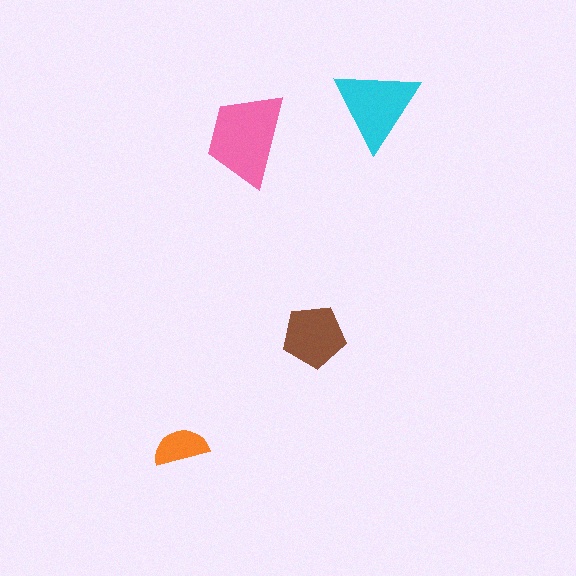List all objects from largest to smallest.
The pink trapezoid, the cyan triangle, the brown pentagon, the orange semicircle.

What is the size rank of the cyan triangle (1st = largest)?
2nd.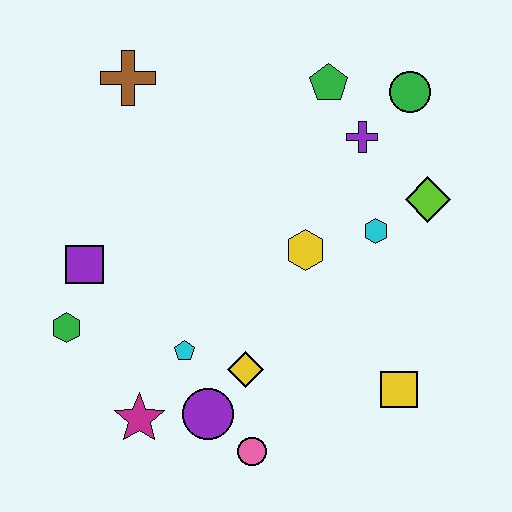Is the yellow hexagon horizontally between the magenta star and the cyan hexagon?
Yes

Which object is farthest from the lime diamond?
The green hexagon is farthest from the lime diamond.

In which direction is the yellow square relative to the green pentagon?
The yellow square is below the green pentagon.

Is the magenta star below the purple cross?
Yes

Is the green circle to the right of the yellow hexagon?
Yes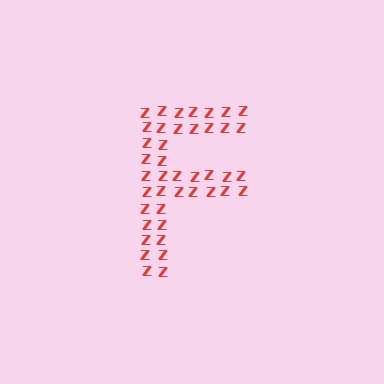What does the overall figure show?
The overall figure shows the letter F.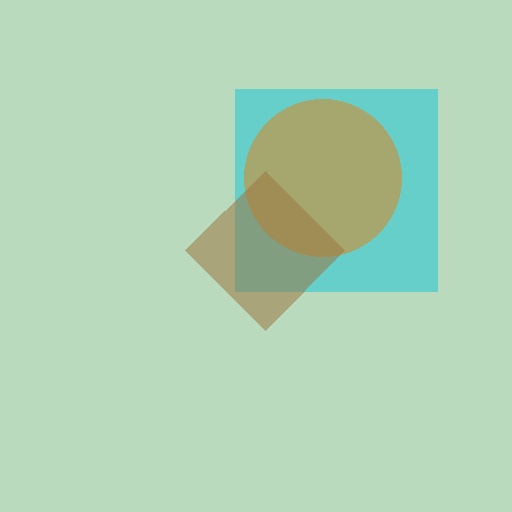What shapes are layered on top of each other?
The layered shapes are: a cyan square, an orange circle, a brown diamond.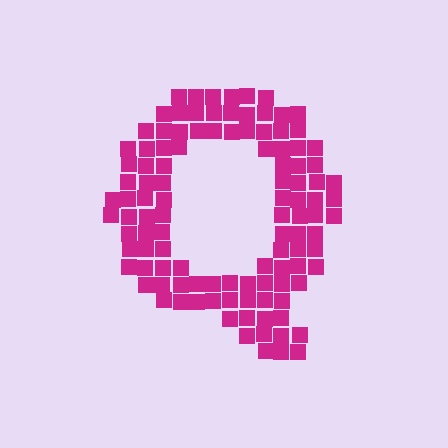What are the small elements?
The small elements are squares.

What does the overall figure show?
The overall figure shows the letter Q.